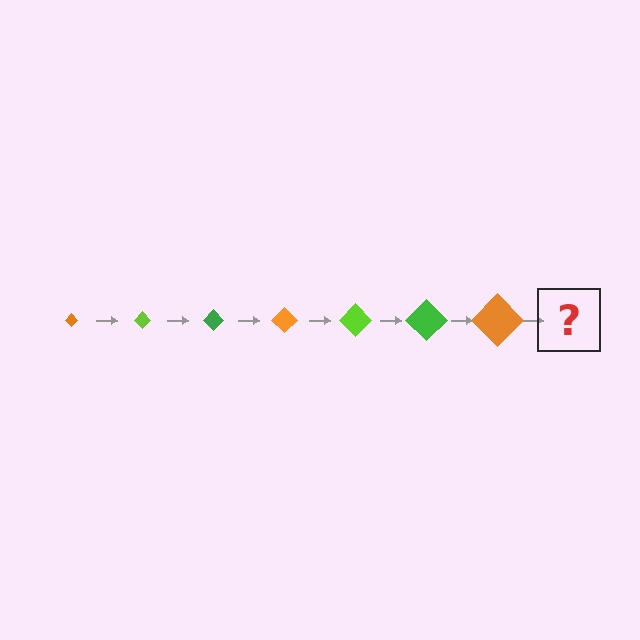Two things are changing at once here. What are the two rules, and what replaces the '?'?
The two rules are that the diamond grows larger each step and the color cycles through orange, lime, and green. The '?' should be a lime diamond, larger than the previous one.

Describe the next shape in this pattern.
It should be a lime diamond, larger than the previous one.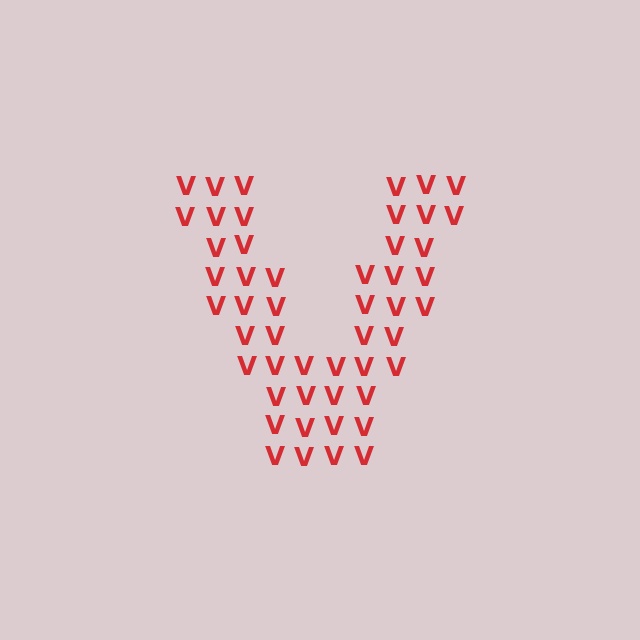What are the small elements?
The small elements are letter V's.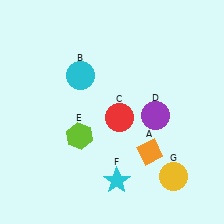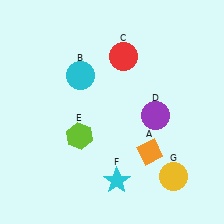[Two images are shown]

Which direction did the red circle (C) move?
The red circle (C) moved up.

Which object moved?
The red circle (C) moved up.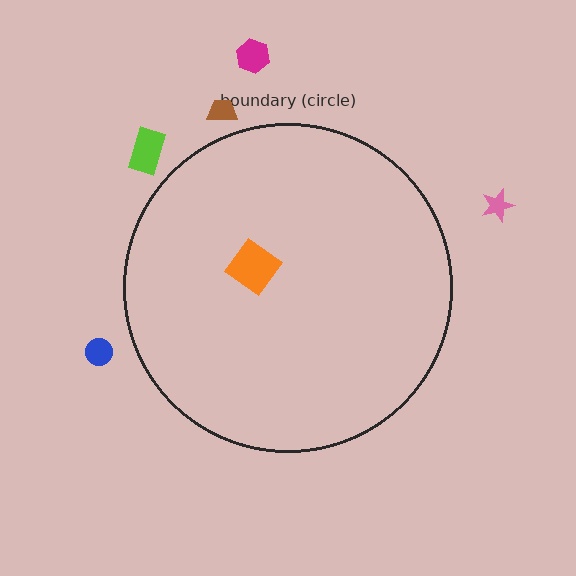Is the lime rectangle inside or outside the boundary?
Outside.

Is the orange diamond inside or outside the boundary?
Inside.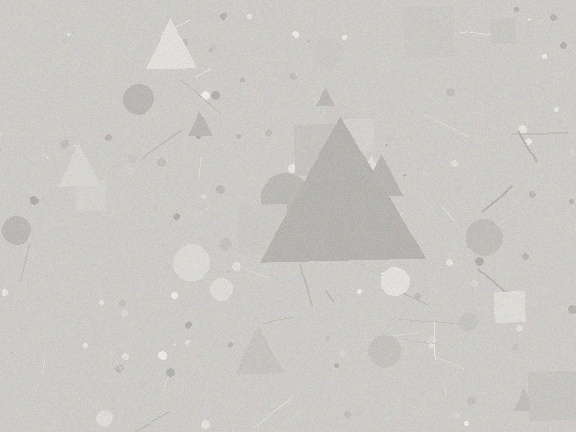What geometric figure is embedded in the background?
A triangle is embedded in the background.